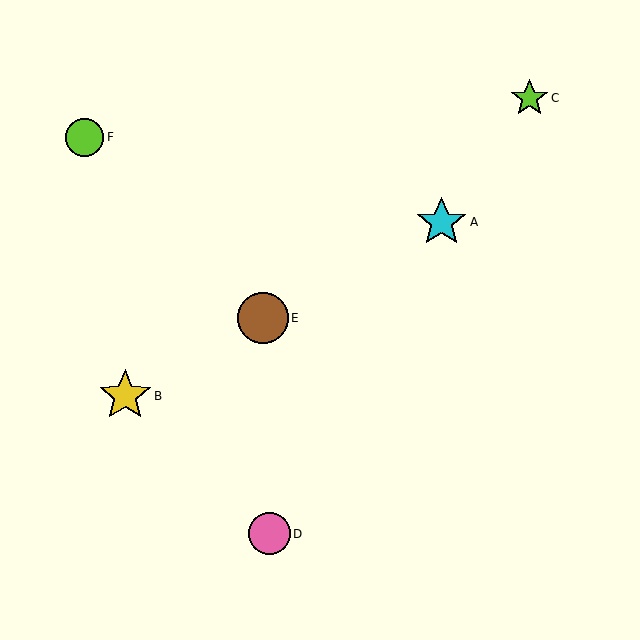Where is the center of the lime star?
The center of the lime star is at (530, 98).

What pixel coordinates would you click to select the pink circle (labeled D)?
Click at (269, 534) to select the pink circle D.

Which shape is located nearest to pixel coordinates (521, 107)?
The lime star (labeled C) at (530, 98) is nearest to that location.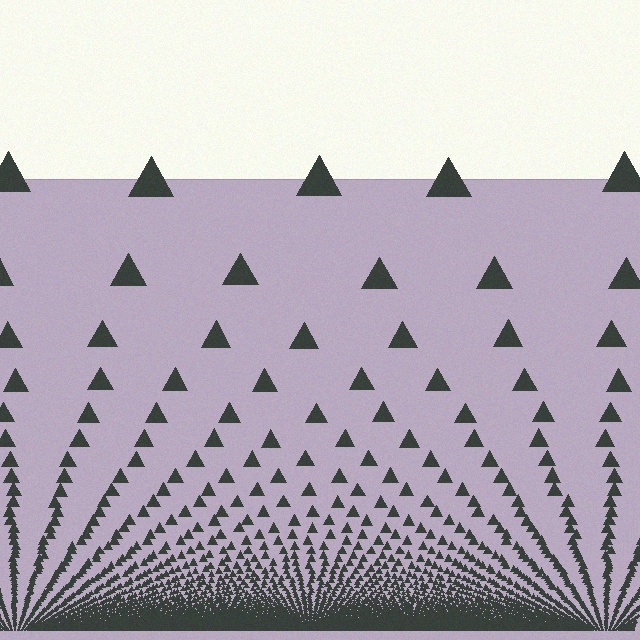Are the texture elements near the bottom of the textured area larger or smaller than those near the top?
Smaller. The gradient is inverted — elements near the bottom are smaller and denser.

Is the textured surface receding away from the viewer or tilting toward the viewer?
The surface appears to tilt toward the viewer. Texture elements get larger and sparser toward the top.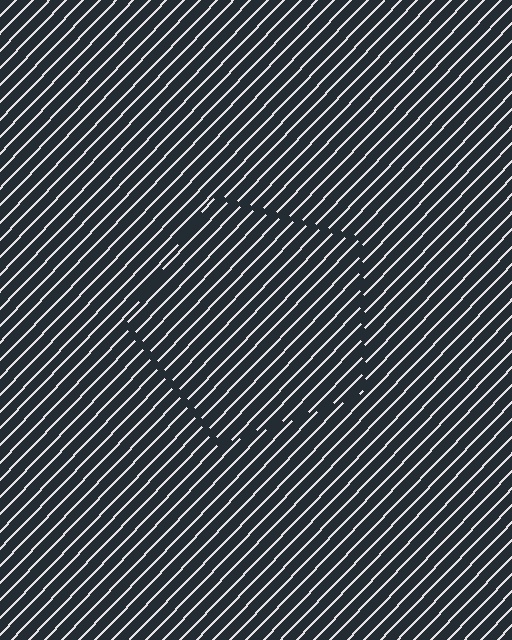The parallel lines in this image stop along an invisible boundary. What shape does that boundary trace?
An illusory pentagon. The interior of the shape contains the same grating, shifted by half a period — the contour is defined by the phase discontinuity where line-ends from the inner and outer gratings abut.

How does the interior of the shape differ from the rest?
The interior of the shape contains the same grating, shifted by half a period — the contour is defined by the phase discontinuity where line-ends from the inner and outer gratings abut.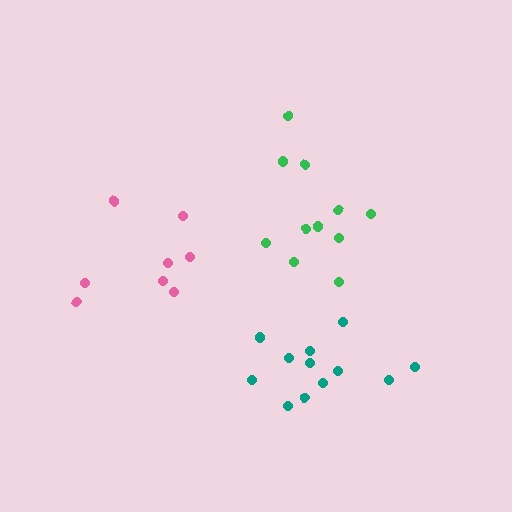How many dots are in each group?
Group 1: 12 dots, Group 2: 8 dots, Group 3: 12 dots (32 total).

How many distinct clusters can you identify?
There are 3 distinct clusters.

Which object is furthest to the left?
The pink cluster is leftmost.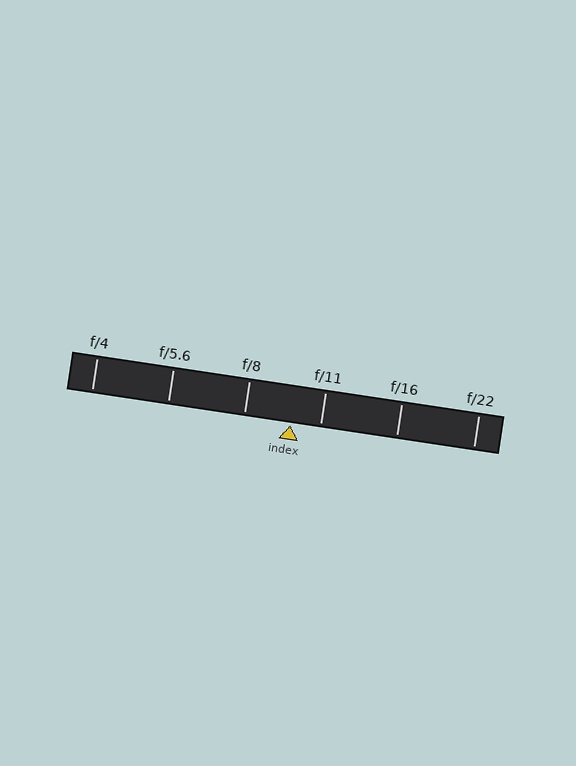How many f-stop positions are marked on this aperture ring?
There are 6 f-stop positions marked.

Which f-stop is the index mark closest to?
The index mark is closest to f/11.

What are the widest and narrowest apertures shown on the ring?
The widest aperture shown is f/4 and the narrowest is f/22.